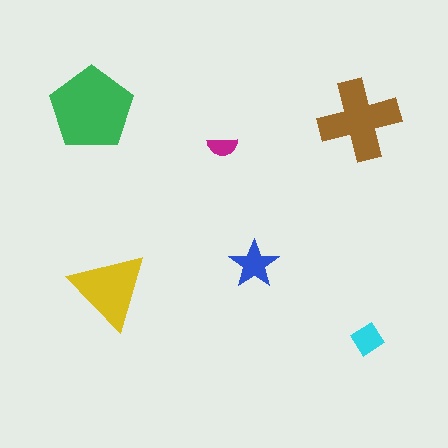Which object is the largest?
The green pentagon.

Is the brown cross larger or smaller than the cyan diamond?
Larger.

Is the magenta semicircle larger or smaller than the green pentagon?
Smaller.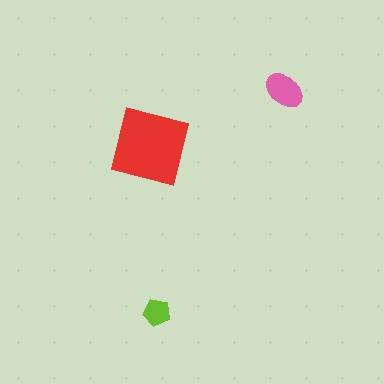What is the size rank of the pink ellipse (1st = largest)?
2nd.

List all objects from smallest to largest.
The lime pentagon, the pink ellipse, the red square.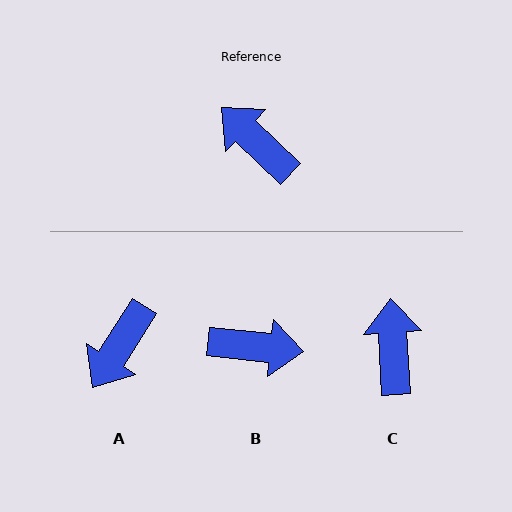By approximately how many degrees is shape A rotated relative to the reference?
Approximately 101 degrees counter-clockwise.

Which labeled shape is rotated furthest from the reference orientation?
B, about 142 degrees away.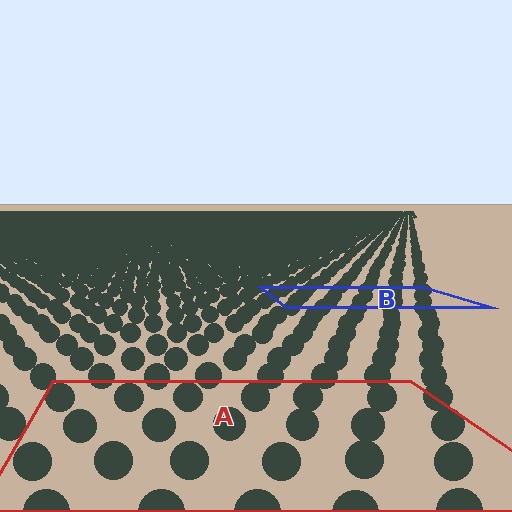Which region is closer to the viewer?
Region A is closer. The texture elements there are larger and more spread out.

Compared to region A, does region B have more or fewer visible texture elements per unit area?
Region B has more texture elements per unit area — they are packed more densely because it is farther away.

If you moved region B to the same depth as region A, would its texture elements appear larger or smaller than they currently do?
They would appear larger. At a closer depth, the same texture elements are projected at a bigger on-screen size.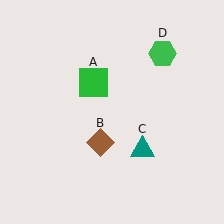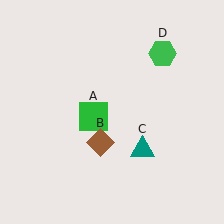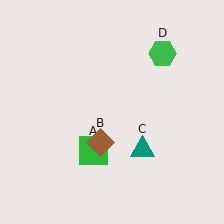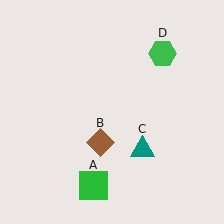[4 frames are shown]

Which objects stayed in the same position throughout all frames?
Brown diamond (object B) and teal triangle (object C) and green hexagon (object D) remained stationary.